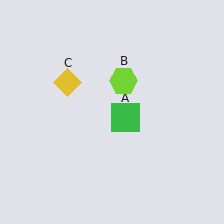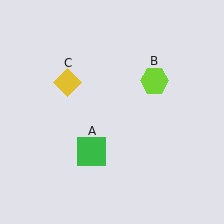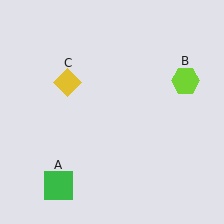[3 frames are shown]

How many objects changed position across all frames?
2 objects changed position: green square (object A), lime hexagon (object B).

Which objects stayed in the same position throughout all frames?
Yellow diamond (object C) remained stationary.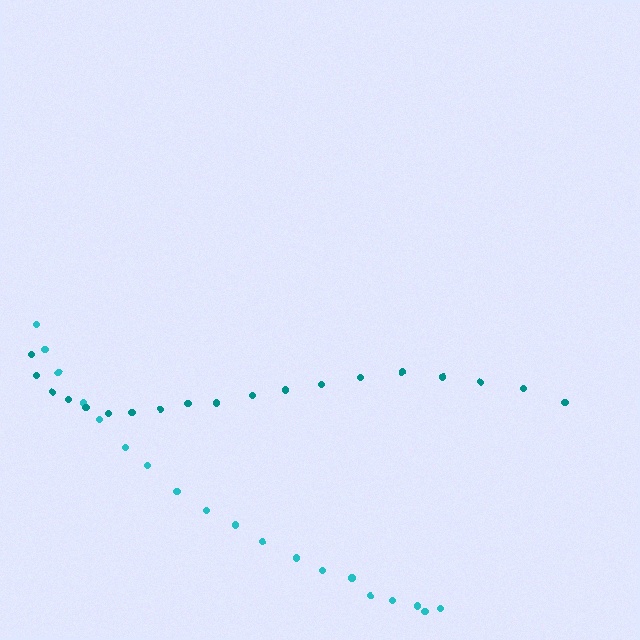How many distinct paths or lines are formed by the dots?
There are 2 distinct paths.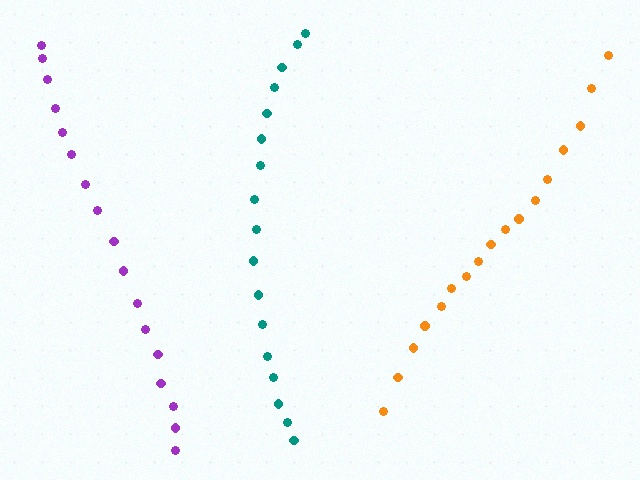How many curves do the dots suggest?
There are 3 distinct paths.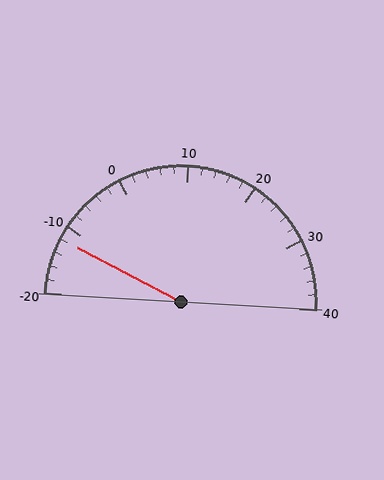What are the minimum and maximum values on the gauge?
The gauge ranges from -20 to 40.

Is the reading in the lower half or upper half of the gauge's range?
The reading is in the lower half of the range (-20 to 40).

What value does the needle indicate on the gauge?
The needle indicates approximately -12.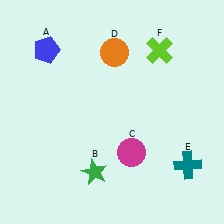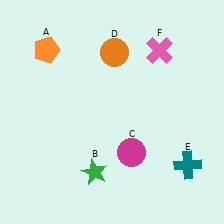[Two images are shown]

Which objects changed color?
A changed from blue to orange. F changed from lime to pink.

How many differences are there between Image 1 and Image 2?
There are 2 differences between the two images.